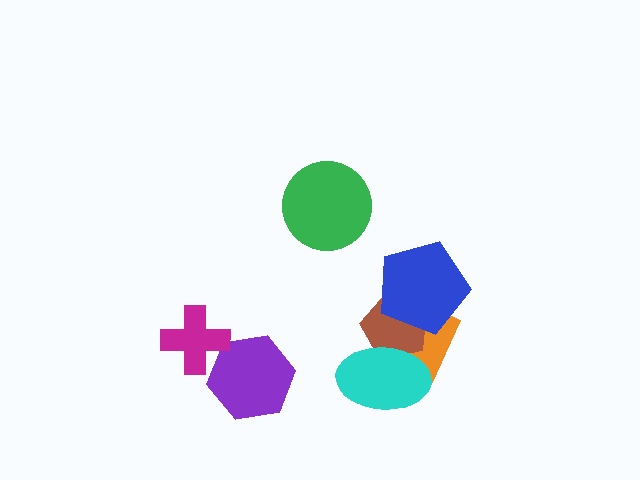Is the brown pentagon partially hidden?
Yes, it is partially covered by another shape.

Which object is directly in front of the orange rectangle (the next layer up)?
The brown pentagon is directly in front of the orange rectangle.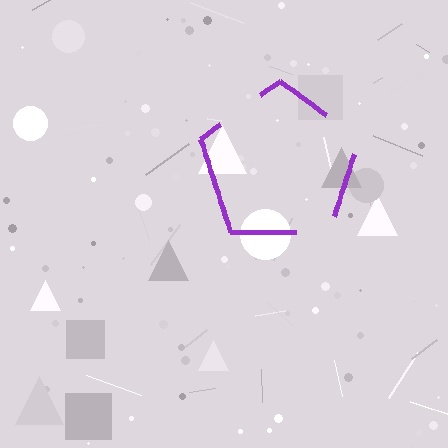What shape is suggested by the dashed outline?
The dashed outline suggests a pentagon.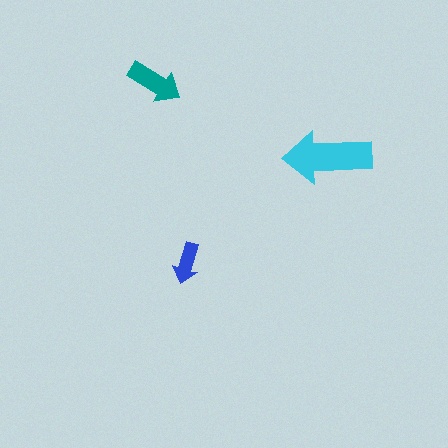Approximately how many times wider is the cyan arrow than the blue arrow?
About 2 times wider.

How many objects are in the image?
There are 3 objects in the image.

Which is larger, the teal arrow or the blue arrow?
The teal one.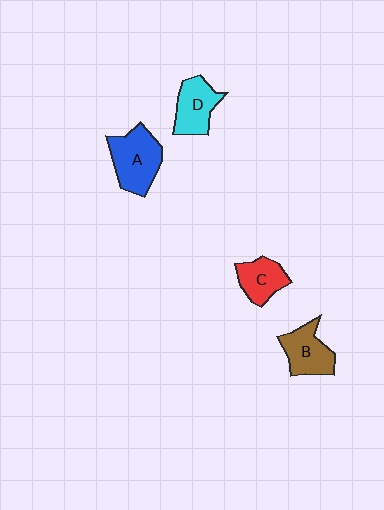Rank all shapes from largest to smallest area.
From largest to smallest: A (blue), B (brown), D (cyan), C (red).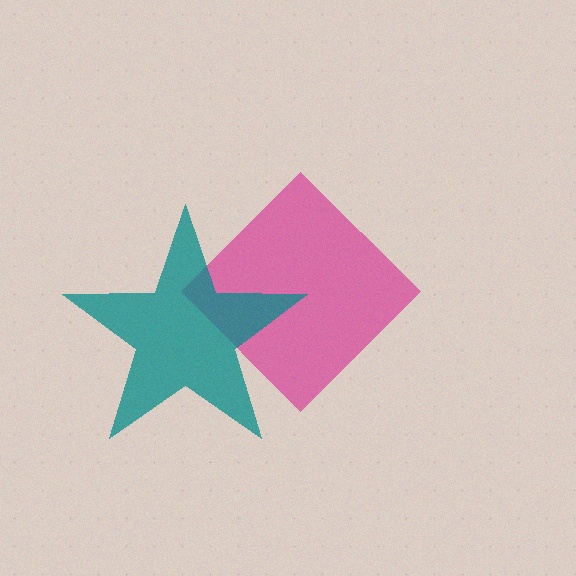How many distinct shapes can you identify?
There are 2 distinct shapes: a magenta diamond, a teal star.